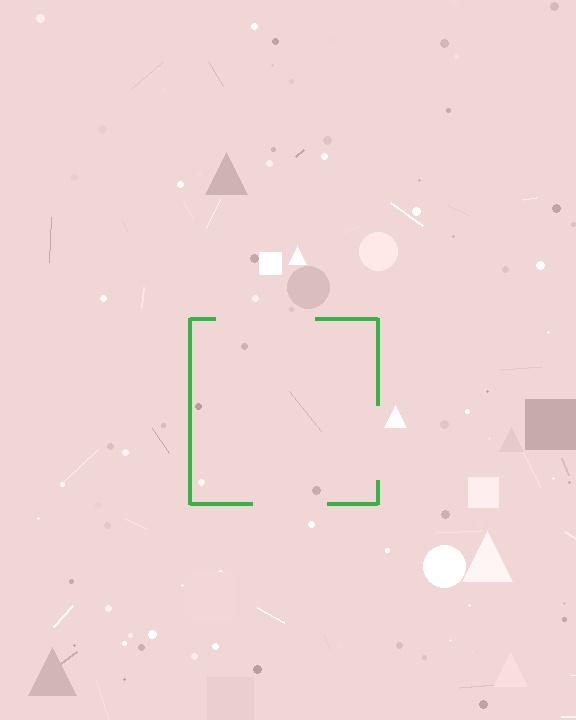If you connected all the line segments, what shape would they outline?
They would outline a square.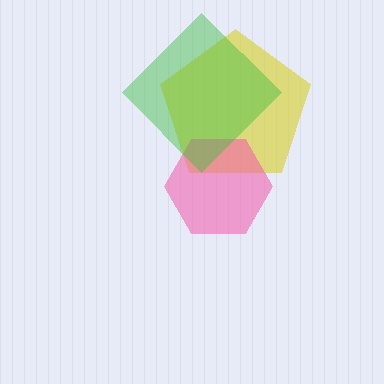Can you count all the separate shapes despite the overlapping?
Yes, there are 3 separate shapes.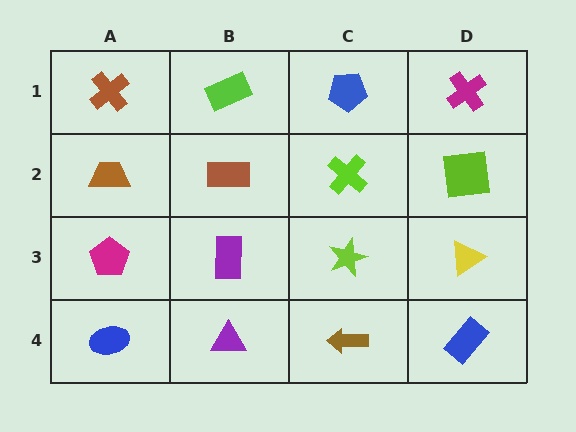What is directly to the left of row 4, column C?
A purple triangle.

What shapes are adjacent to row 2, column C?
A blue pentagon (row 1, column C), a lime star (row 3, column C), a brown rectangle (row 2, column B), a lime square (row 2, column D).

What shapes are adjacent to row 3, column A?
A brown trapezoid (row 2, column A), a blue ellipse (row 4, column A), a purple rectangle (row 3, column B).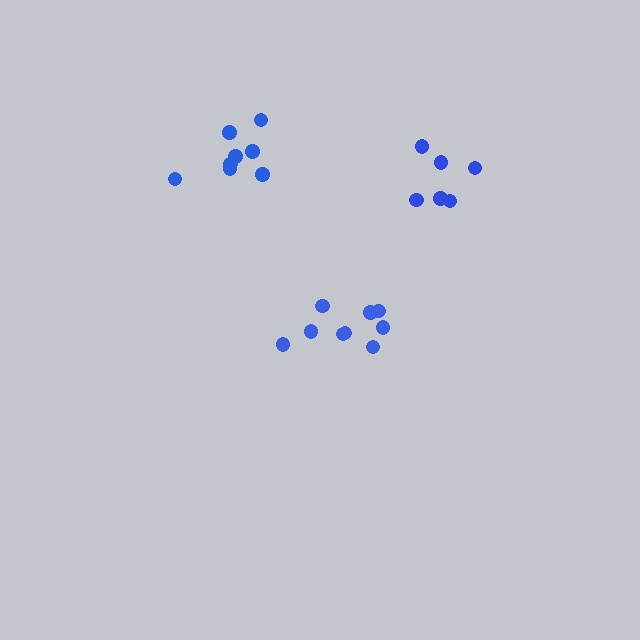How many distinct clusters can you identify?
There are 3 distinct clusters.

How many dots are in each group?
Group 1: 9 dots, Group 2: 6 dots, Group 3: 8 dots (23 total).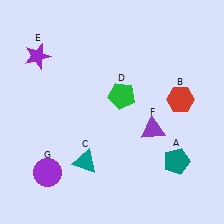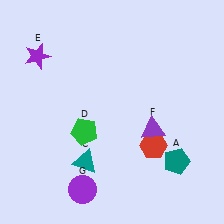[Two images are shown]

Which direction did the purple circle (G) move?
The purple circle (G) moved right.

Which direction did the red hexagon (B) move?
The red hexagon (B) moved down.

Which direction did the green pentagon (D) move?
The green pentagon (D) moved left.